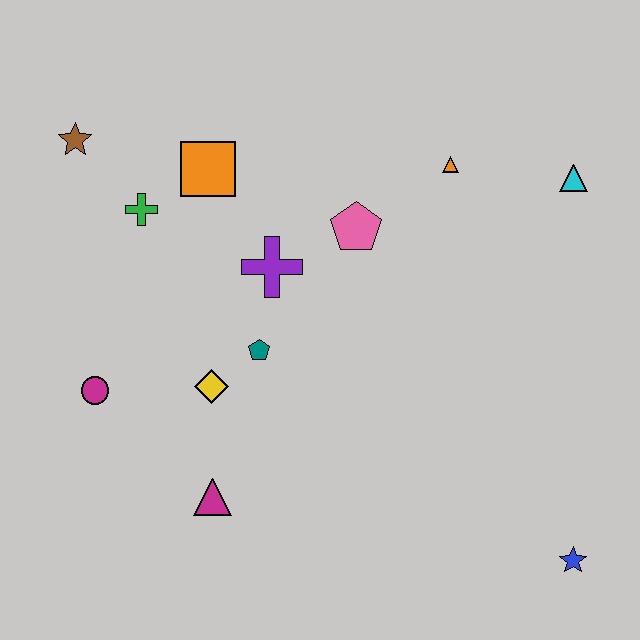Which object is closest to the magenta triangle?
The yellow diamond is closest to the magenta triangle.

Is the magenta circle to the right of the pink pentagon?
No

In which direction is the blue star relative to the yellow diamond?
The blue star is to the right of the yellow diamond.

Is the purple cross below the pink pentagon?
Yes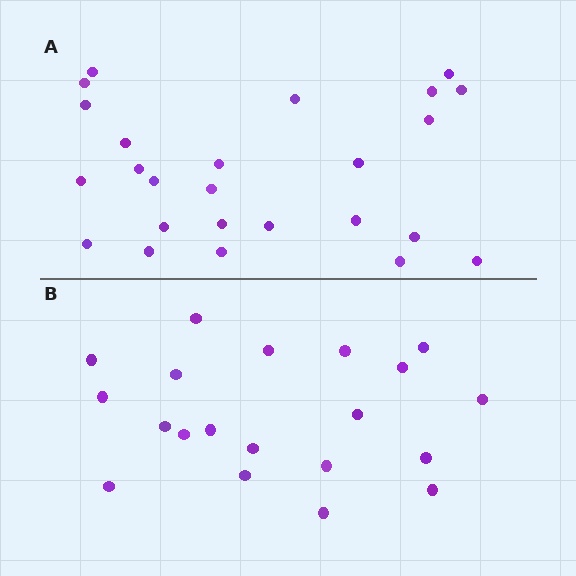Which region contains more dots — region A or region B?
Region A (the top region) has more dots.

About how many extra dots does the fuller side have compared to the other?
Region A has about 5 more dots than region B.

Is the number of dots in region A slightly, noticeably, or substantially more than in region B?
Region A has noticeably more, but not dramatically so. The ratio is roughly 1.2 to 1.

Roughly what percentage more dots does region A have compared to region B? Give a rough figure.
About 25% more.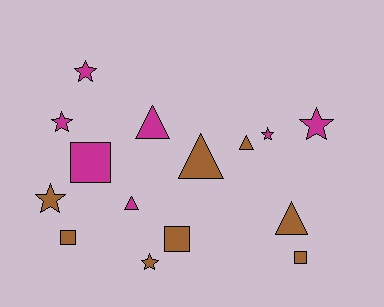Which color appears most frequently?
Brown, with 8 objects.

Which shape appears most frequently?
Star, with 6 objects.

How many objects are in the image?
There are 15 objects.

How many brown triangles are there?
There are 3 brown triangles.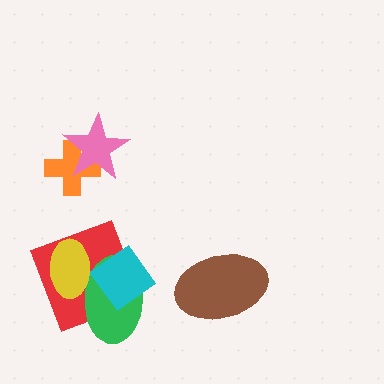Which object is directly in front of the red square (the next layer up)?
The green ellipse is directly in front of the red square.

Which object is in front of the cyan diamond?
The yellow ellipse is in front of the cyan diamond.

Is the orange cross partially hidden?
Yes, it is partially covered by another shape.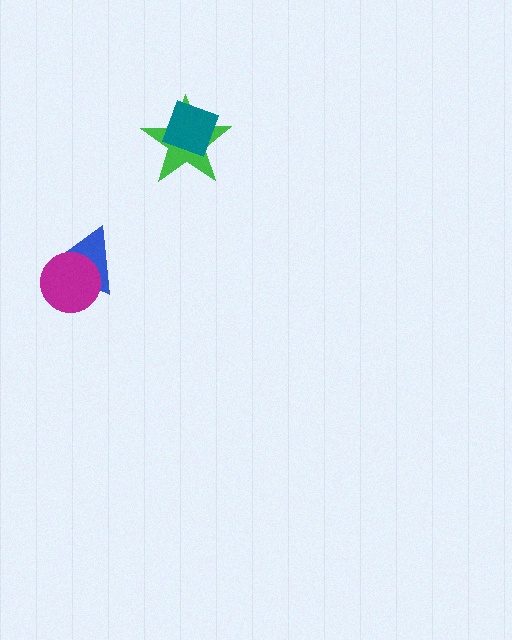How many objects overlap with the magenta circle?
1 object overlaps with the magenta circle.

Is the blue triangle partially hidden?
Yes, it is partially covered by another shape.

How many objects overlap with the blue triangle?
1 object overlaps with the blue triangle.